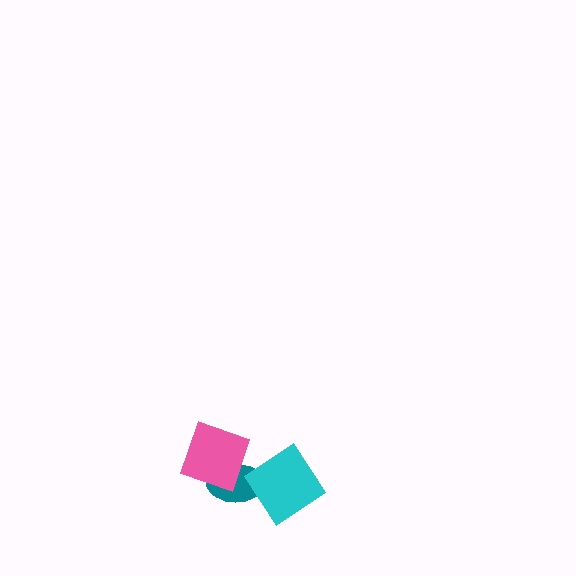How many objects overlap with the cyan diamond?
1 object overlaps with the cyan diamond.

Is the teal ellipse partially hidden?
Yes, it is partially covered by another shape.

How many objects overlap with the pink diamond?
1 object overlaps with the pink diamond.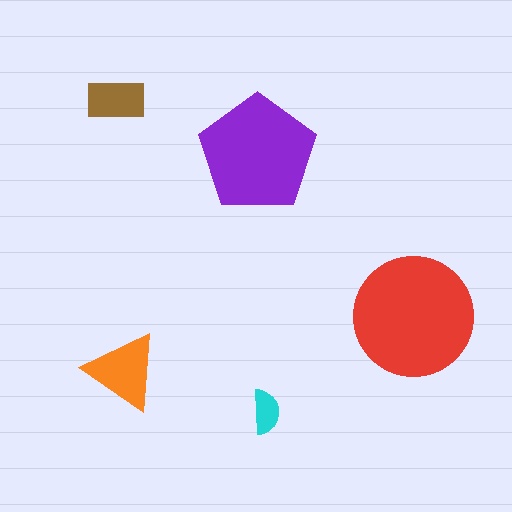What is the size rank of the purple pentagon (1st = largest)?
2nd.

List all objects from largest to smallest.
The red circle, the purple pentagon, the orange triangle, the brown rectangle, the cyan semicircle.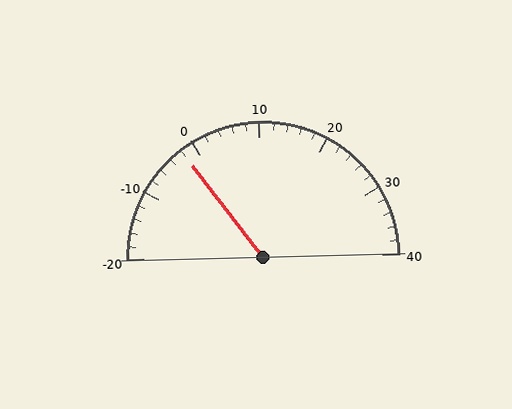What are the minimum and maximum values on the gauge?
The gauge ranges from -20 to 40.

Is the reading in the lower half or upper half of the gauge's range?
The reading is in the lower half of the range (-20 to 40).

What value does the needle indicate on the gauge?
The needle indicates approximately -2.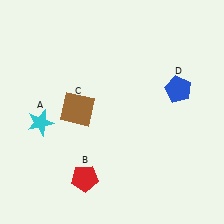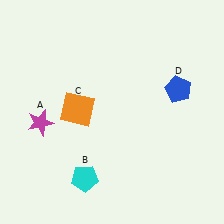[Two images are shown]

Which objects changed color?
A changed from cyan to magenta. B changed from red to cyan. C changed from brown to orange.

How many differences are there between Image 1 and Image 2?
There are 3 differences between the two images.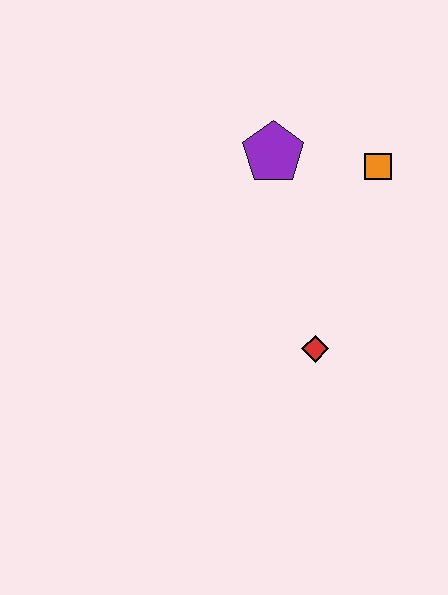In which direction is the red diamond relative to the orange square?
The red diamond is below the orange square.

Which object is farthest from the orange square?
The red diamond is farthest from the orange square.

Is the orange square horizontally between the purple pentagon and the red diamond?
No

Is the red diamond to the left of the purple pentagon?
No